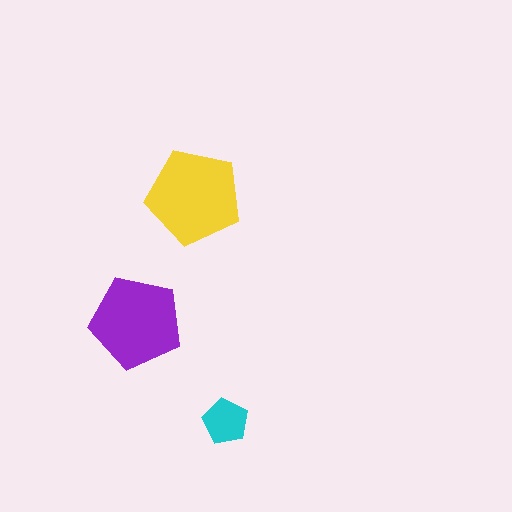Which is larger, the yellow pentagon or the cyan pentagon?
The yellow one.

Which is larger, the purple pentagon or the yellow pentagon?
The yellow one.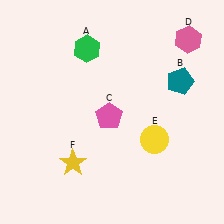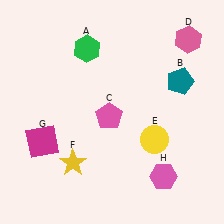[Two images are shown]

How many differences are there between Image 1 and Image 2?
There are 2 differences between the two images.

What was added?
A magenta square (G), a pink hexagon (H) were added in Image 2.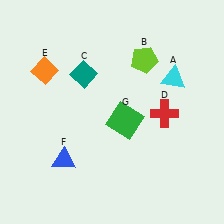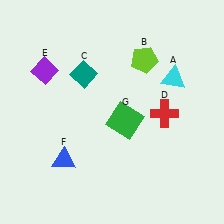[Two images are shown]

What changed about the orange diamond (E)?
In Image 1, E is orange. In Image 2, it changed to purple.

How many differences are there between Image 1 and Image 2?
There is 1 difference between the two images.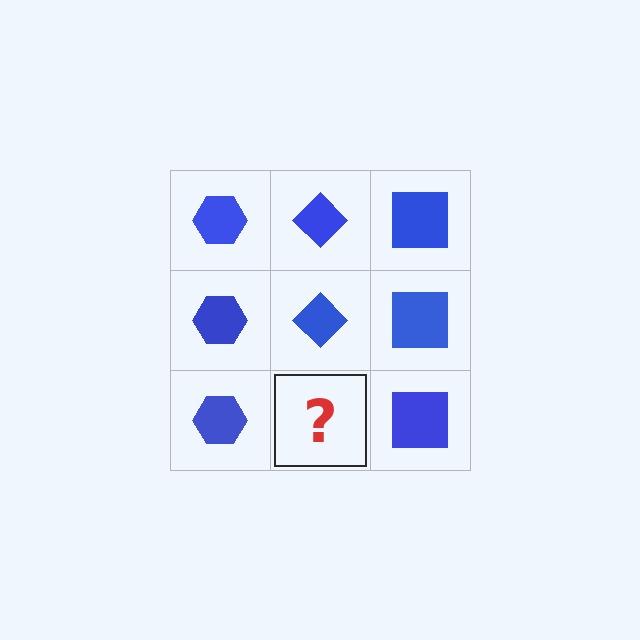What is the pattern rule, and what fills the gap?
The rule is that each column has a consistent shape. The gap should be filled with a blue diamond.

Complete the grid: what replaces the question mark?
The question mark should be replaced with a blue diamond.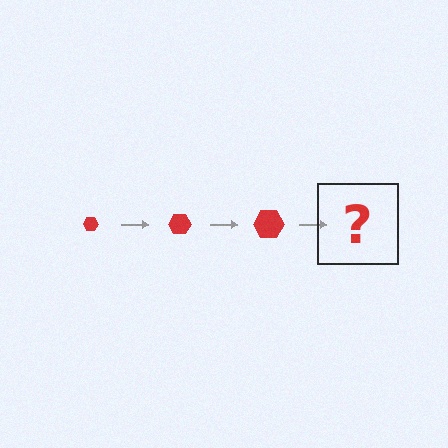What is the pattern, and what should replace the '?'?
The pattern is that the hexagon gets progressively larger each step. The '?' should be a red hexagon, larger than the previous one.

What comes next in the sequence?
The next element should be a red hexagon, larger than the previous one.